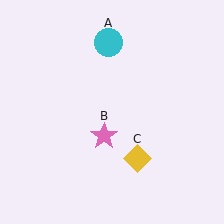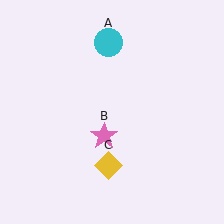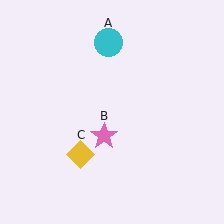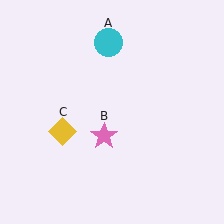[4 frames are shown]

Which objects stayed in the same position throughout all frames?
Cyan circle (object A) and pink star (object B) remained stationary.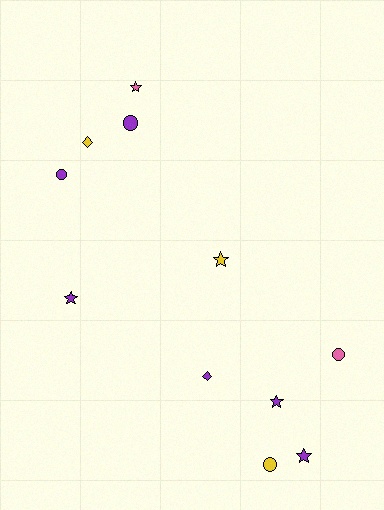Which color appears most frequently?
Purple, with 6 objects.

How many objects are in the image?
There are 11 objects.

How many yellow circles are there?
There is 1 yellow circle.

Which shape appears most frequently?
Star, with 5 objects.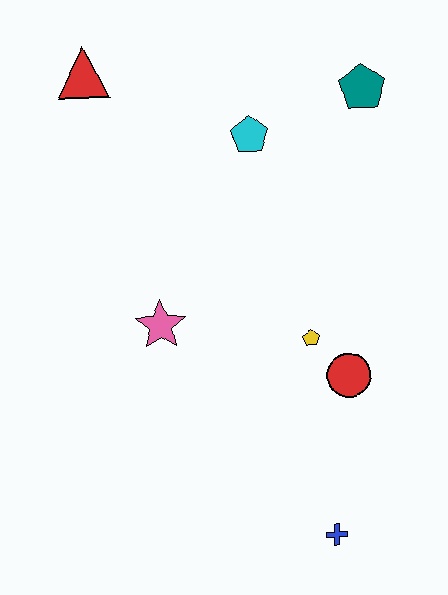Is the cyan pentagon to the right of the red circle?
No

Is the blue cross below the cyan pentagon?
Yes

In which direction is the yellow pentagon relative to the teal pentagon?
The yellow pentagon is below the teal pentagon.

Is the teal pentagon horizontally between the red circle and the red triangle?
No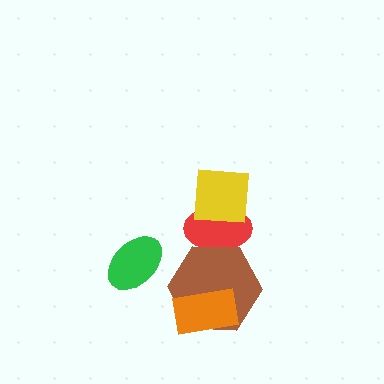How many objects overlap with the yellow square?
1 object overlaps with the yellow square.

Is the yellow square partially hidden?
No, no other shape covers it.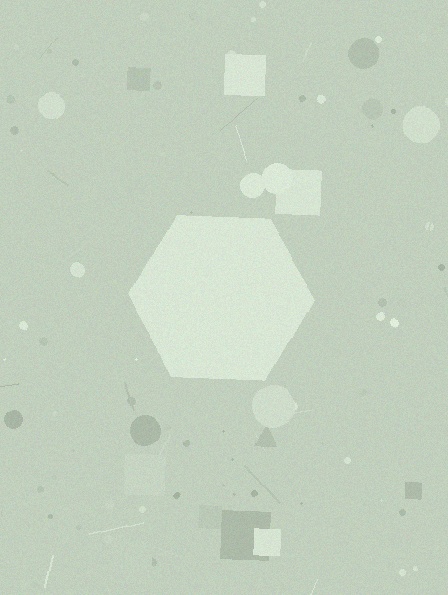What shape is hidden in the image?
A hexagon is hidden in the image.